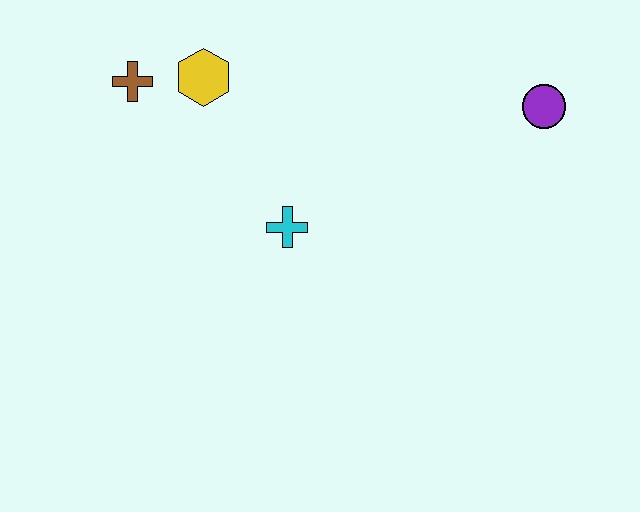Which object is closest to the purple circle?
The cyan cross is closest to the purple circle.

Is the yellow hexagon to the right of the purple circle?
No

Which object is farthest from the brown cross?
The purple circle is farthest from the brown cross.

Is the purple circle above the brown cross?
No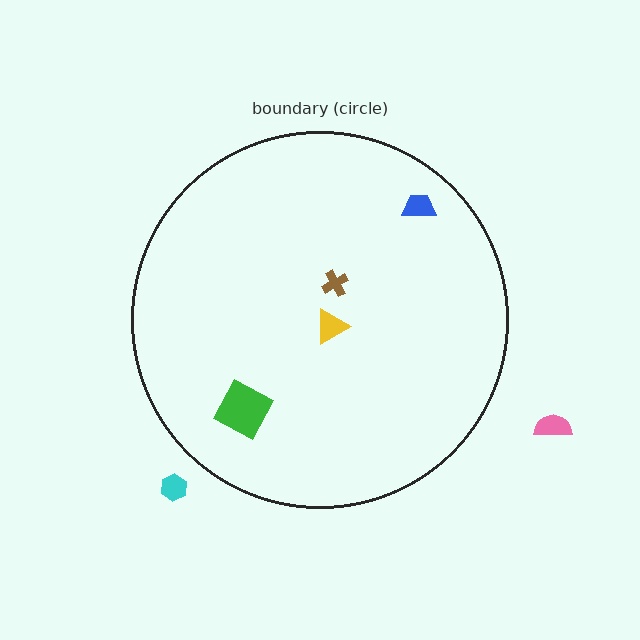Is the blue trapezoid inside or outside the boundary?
Inside.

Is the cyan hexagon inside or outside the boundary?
Outside.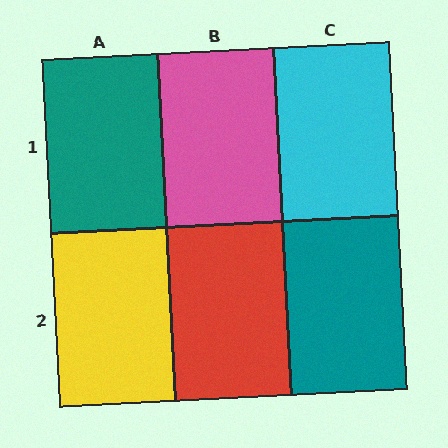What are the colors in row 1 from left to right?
Teal, pink, cyan.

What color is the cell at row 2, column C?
Teal.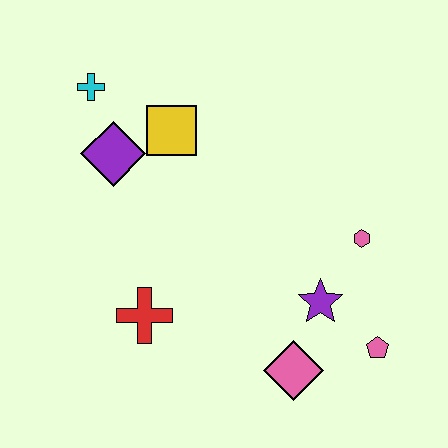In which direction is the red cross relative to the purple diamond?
The red cross is below the purple diamond.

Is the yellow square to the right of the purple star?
No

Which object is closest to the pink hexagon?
The purple star is closest to the pink hexagon.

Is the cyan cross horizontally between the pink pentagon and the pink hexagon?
No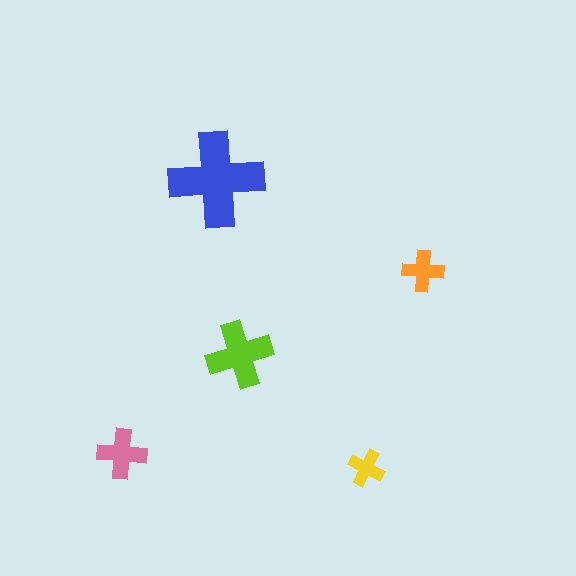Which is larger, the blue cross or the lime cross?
The blue one.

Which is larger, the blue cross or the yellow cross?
The blue one.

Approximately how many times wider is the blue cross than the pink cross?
About 2 times wider.